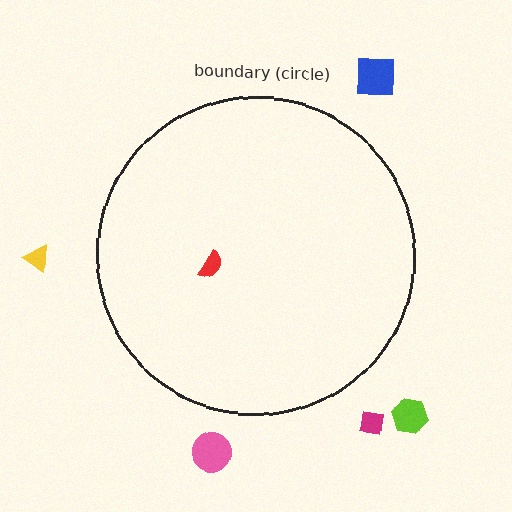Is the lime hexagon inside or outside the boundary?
Outside.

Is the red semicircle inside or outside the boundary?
Inside.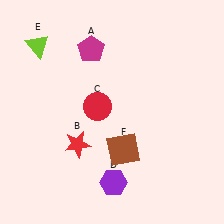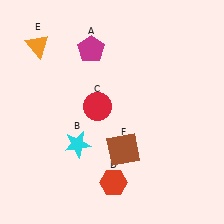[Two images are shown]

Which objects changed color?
B changed from red to cyan. D changed from purple to red. E changed from lime to orange.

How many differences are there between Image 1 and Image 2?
There are 3 differences between the two images.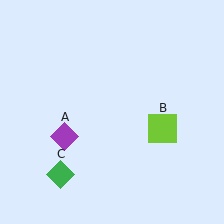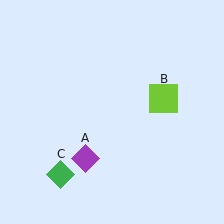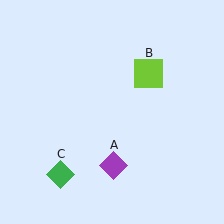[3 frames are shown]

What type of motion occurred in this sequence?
The purple diamond (object A), lime square (object B) rotated counterclockwise around the center of the scene.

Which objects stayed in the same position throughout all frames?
Green diamond (object C) remained stationary.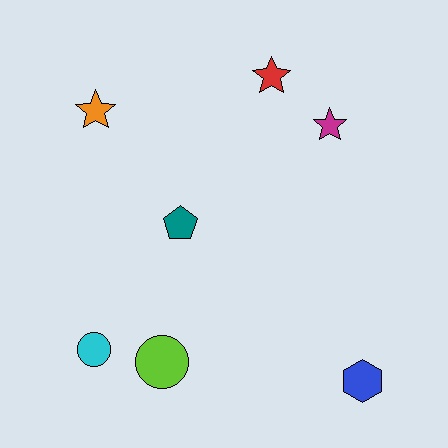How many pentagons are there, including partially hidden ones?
There is 1 pentagon.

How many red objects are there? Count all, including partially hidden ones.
There is 1 red object.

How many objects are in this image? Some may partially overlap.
There are 7 objects.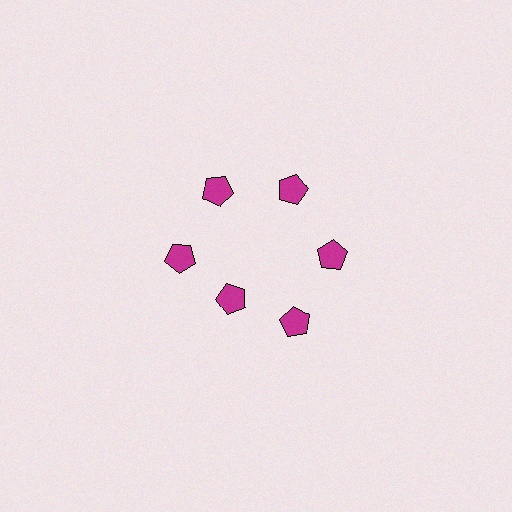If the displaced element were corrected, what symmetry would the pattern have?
It would have 6-fold rotational symmetry — the pattern would map onto itself every 60 degrees.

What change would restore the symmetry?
The symmetry would be restored by moving it outward, back onto the ring so that all 6 pentagons sit at equal angles and equal distance from the center.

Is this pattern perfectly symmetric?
No. The 6 magenta pentagons are arranged in a ring, but one element near the 7 o'clock position is pulled inward toward the center, breaking the 6-fold rotational symmetry.